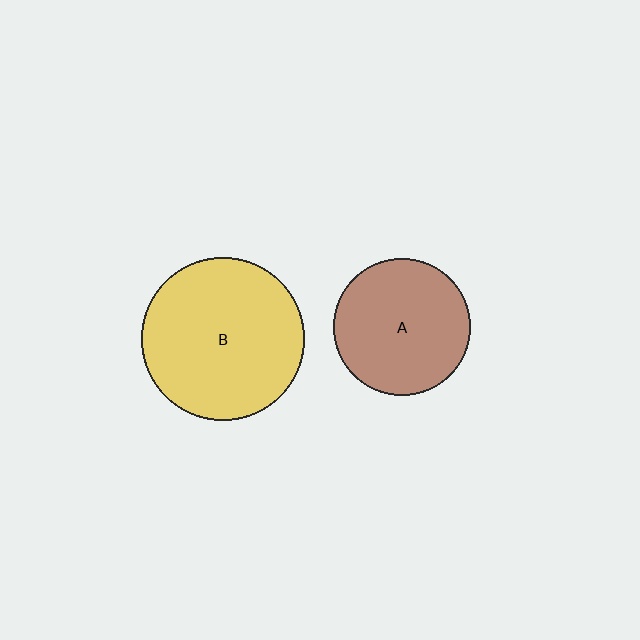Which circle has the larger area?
Circle B (yellow).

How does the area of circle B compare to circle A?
Approximately 1.4 times.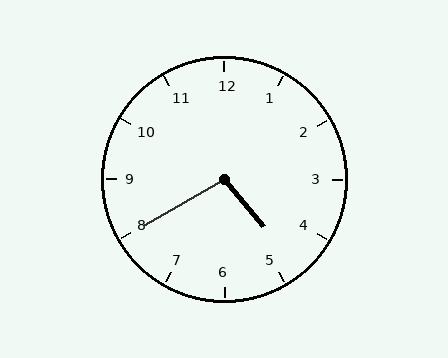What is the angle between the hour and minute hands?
Approximately 100 degrees.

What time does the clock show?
4:40.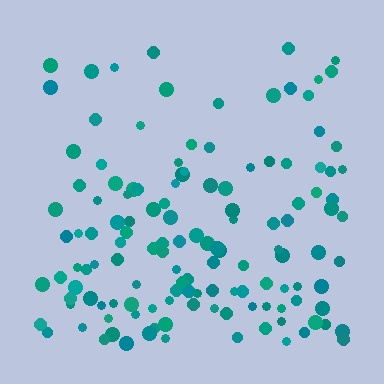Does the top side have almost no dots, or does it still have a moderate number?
Still a moderate number, just noticeably fewer than the bottom.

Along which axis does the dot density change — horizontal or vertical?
Vertical.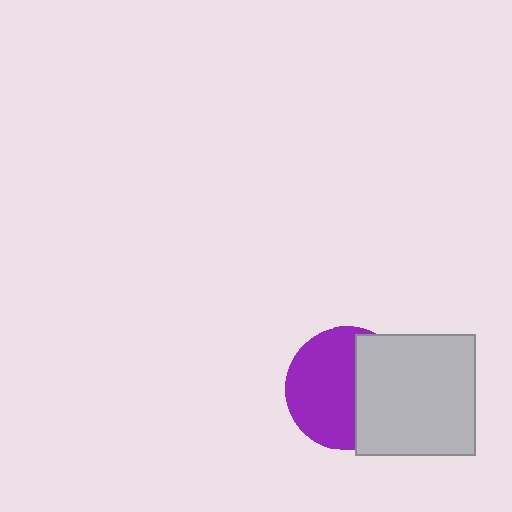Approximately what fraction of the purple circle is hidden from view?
Roughly 42% of the purple circle is hidden behind the light gray square.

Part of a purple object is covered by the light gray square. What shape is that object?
It is a circle.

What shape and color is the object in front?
The object in front is a light gray square.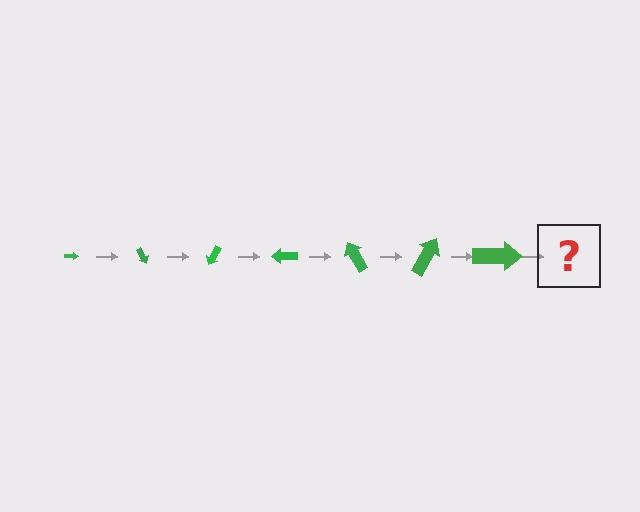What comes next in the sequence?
The next element should be an arrow, larger than the previous one and rotated 420 degrees from the start.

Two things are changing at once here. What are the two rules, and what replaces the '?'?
The two rules are that the arrow grows larger each step and it rotates 60 degrees each step. The '?' should be an arrow, larger than the previous one and rotated 420 degrees from the start.